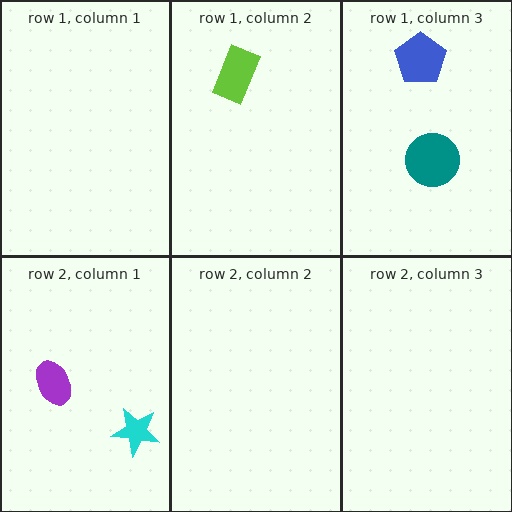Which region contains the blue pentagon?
The row 1, column 3 region.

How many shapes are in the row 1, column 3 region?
2.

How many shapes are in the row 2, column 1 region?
2.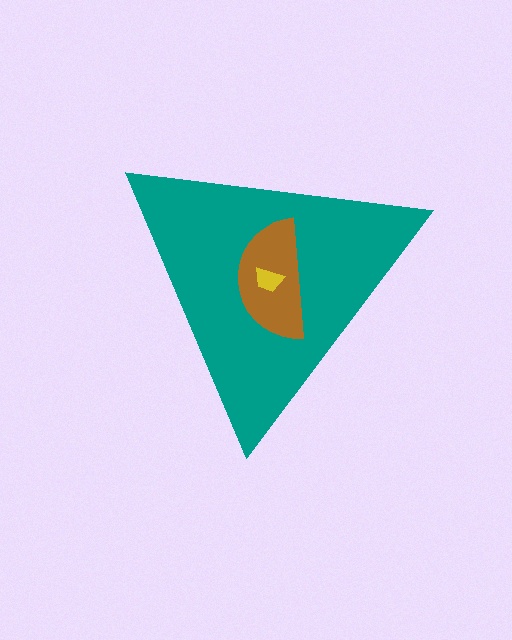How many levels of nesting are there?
3.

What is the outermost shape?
The teal triangle.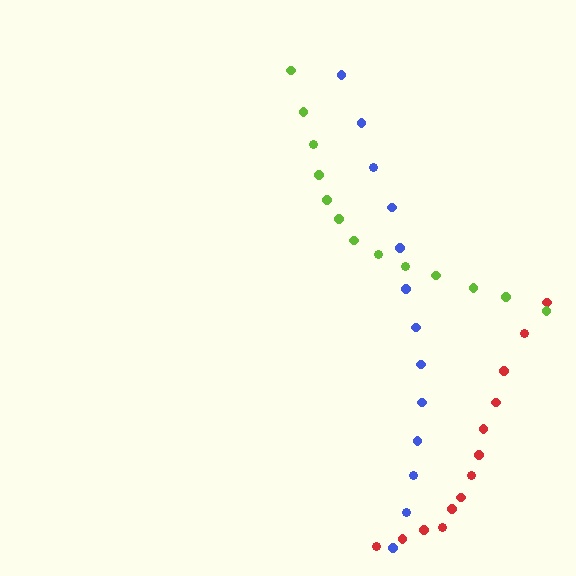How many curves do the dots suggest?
There are 3 distinct paths.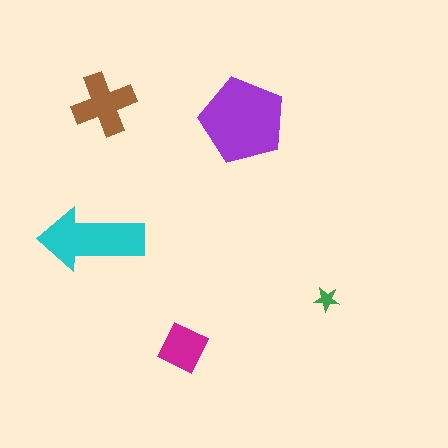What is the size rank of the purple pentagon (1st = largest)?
1st.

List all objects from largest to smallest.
The purple pentagon, the cyan arrow, the brown cross, the magenta diamond, the green star.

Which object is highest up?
The brown cross is topmost.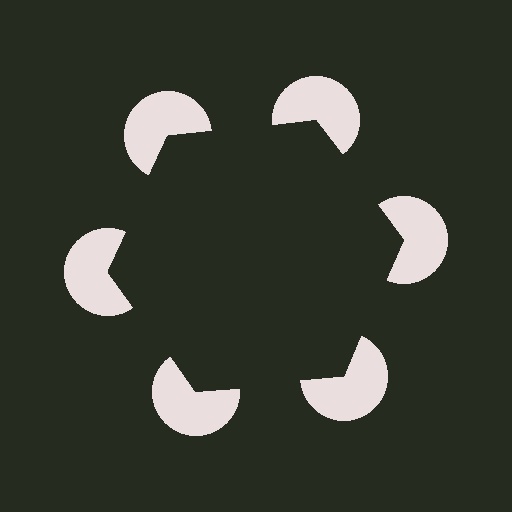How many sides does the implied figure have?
6 sides.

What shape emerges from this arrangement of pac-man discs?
An illusory hexagon — its edges are inferred from the aligned wedge cuts in the pac-man discs, not physically drawn.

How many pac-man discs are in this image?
There are 6 — one at each vertex of the illusory hexagon.